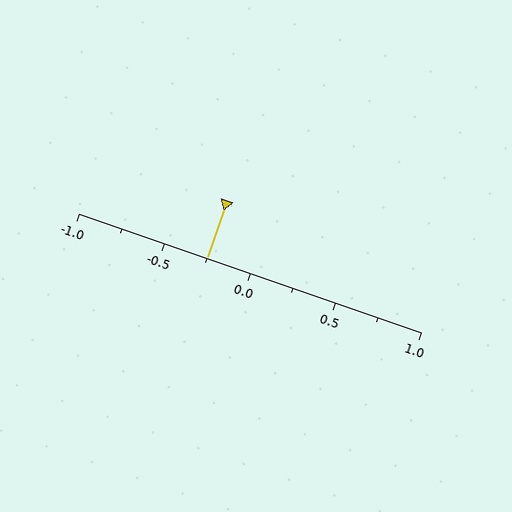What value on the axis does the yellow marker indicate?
The marker indicates approximately -0.25.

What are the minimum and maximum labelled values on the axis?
The axis runs from -1.0 to 1.0.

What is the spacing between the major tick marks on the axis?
The major ticks are spaced 0.5 apart.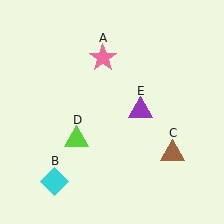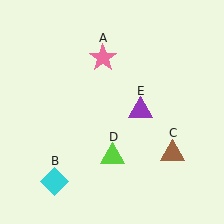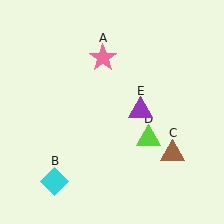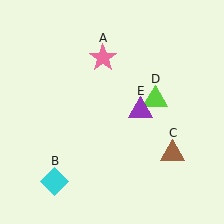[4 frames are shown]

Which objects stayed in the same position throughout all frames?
Pink star (object A) and cyan diamond (object B) and brown triangle (object C) and purple triangle (object E) remained stationary.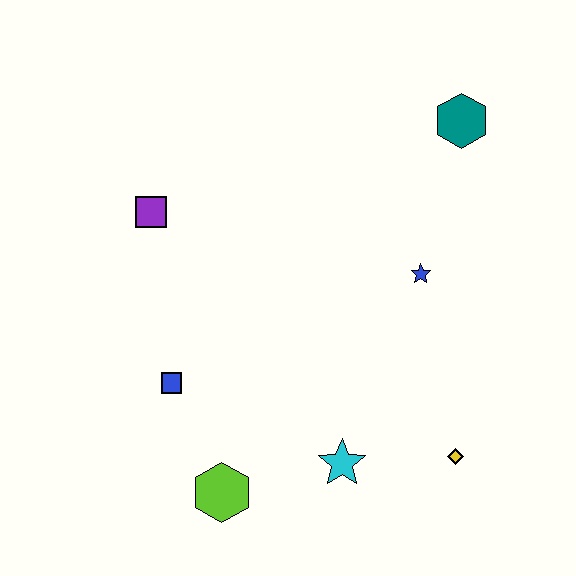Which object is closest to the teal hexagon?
The blue star is closest to the teal hexagon.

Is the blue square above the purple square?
No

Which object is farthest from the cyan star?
The teal hexagon is farthest from the cyan star.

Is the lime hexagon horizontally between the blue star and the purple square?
Yes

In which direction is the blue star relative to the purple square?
The blue star is to the right of the purple square.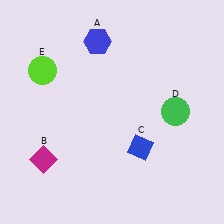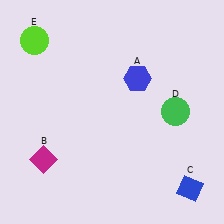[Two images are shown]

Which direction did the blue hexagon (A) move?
The blue hexagon (A) moved right.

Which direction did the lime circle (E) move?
The lime circle (E) moved up.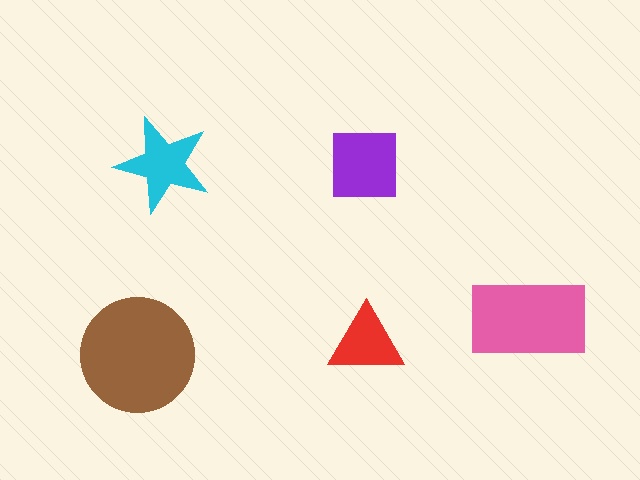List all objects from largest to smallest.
The brown circle, the pink rectangle, the purple square, the cyan star, the red triangle.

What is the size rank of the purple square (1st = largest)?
3rd.